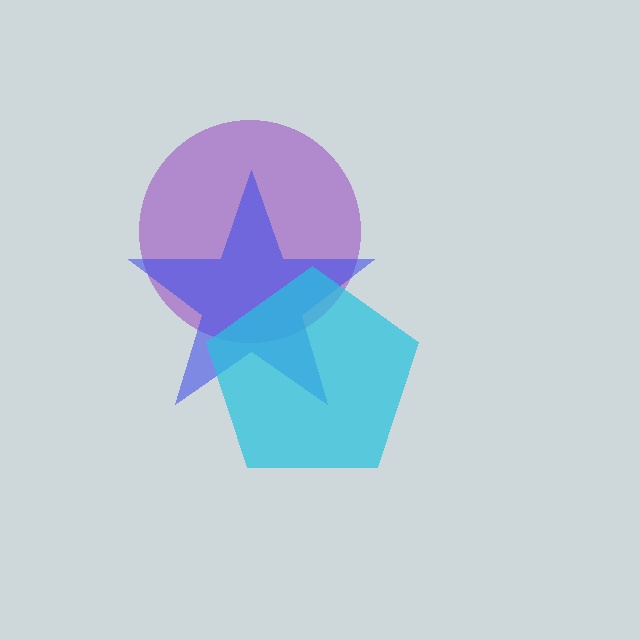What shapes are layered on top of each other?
The layered shapes are: a purple circle, a blue star, a cyan pentagon.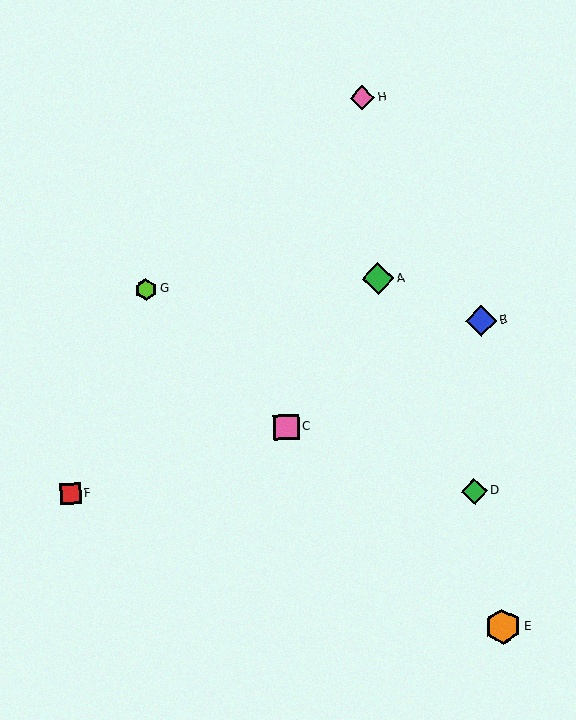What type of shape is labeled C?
Shape C is a pink square.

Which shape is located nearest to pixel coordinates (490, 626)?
The orange hexagon (labeled E) at (503, 627) is nearest to that location.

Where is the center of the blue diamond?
The center of the blue diamond is at (481, 321).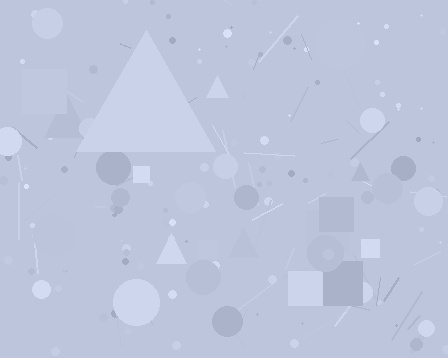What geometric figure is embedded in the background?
A triangle is embedded in the background.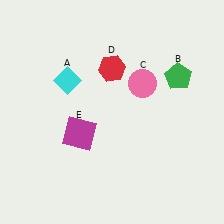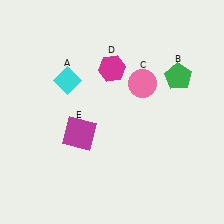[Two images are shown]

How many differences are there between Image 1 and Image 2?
There is 1 difference between the two images.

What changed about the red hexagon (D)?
In Image 1, D is red. In Image 2, it changed to magenta.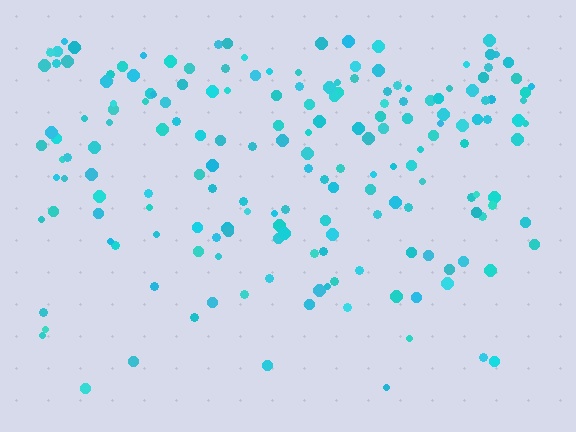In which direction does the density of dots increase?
From bottom to top, with the top side densest.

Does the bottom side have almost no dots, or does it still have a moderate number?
Still a moderate number, just noticeably fewer than the top.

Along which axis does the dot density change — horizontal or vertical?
Vertical.